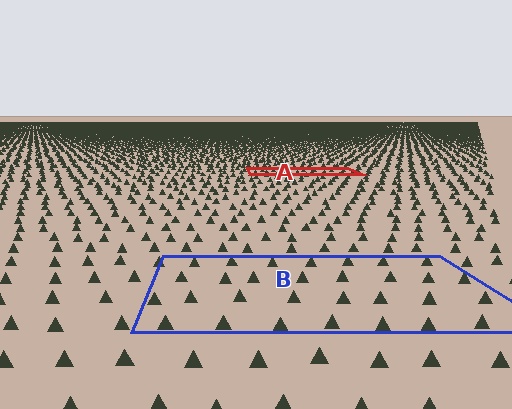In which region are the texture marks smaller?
The texture marks are smaller in region A, because it is farther away.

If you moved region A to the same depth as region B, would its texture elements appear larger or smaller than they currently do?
They would appear larger. At a closer depth, the same texture elements are projected at a bigger on-screen size.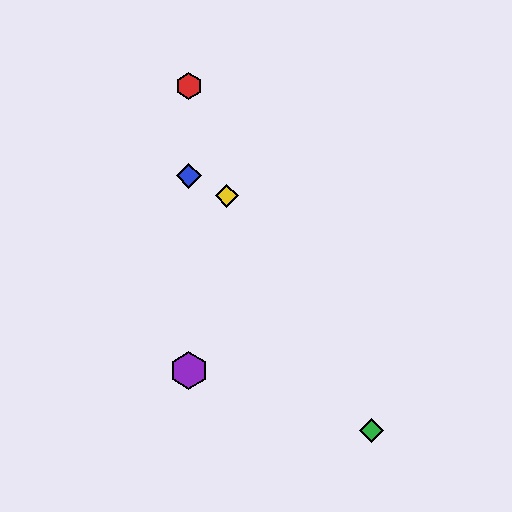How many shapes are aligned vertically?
3 shapes (the red hexagon, the blue diamond, the purple hexagon) are aligned vertically.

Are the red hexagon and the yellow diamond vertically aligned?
No, the red hexagon is at x≈189 and the yellow diamond is at x≈227.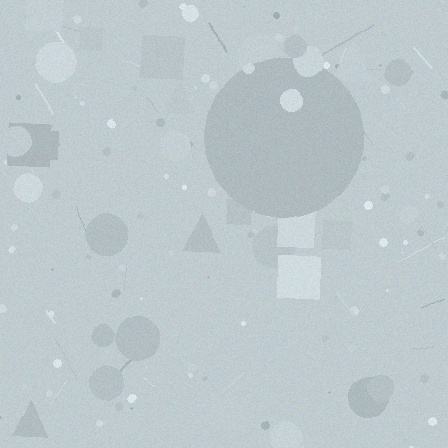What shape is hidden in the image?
A circle is hidden in the image.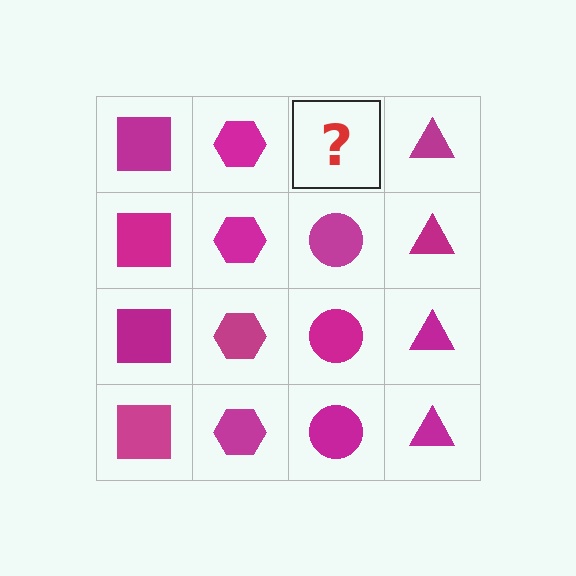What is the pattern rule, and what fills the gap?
The rule is that each column has a consistent shape. The gap should be filled with a magenta circle.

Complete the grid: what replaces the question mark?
The question mark should be replaced with a magenta circle.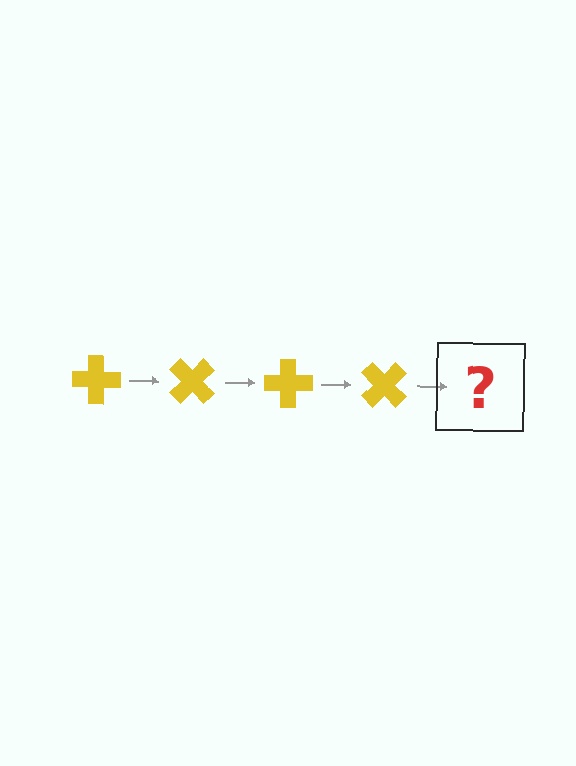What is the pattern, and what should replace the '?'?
The pattern is that the cross rotates 45 degrees each step. The '?' should be a yellow cross rotated 180 degrees.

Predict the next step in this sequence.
The next step is a yellow cross rotated 180 degrees.